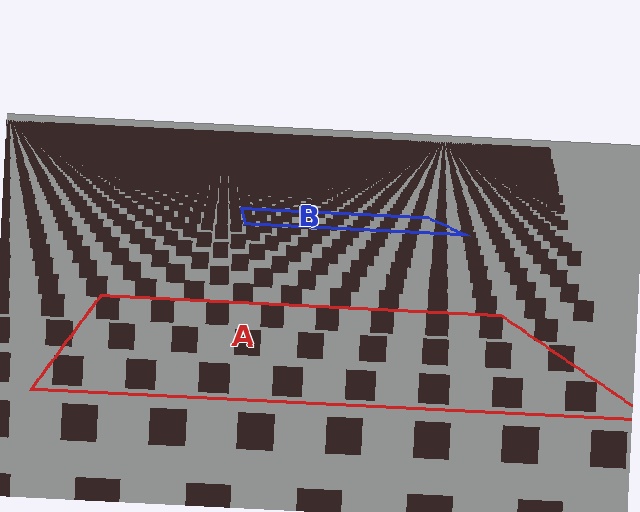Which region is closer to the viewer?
Region A is closer. The texture elements there are larger and more spread out.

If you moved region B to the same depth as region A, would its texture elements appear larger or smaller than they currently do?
They would appear larger. At a closer depth, the same texture elements are projected at a bigger on-screen size.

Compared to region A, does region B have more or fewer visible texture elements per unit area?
Region B has more texture elements per unit area — they are packed more densely because it is farther away.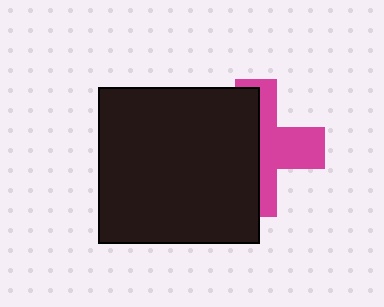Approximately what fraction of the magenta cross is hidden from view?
Roughly 52% of the magenta cross is hidden behind the black rectangle.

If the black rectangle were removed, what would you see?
You would see the complete magenta cross.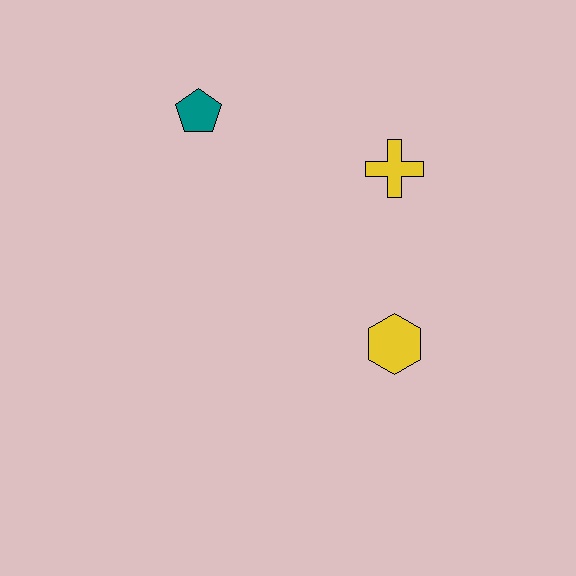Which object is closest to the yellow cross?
The yellow hexagon is closest to the yellow cross.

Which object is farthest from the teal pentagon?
The yellow hexagon is farthest from the teal pentagon.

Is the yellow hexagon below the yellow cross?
Yes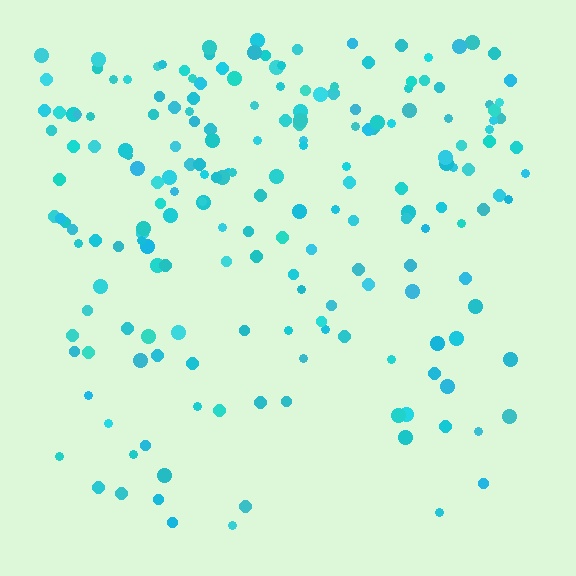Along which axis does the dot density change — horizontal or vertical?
Vertical.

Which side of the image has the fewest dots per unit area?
The bottom.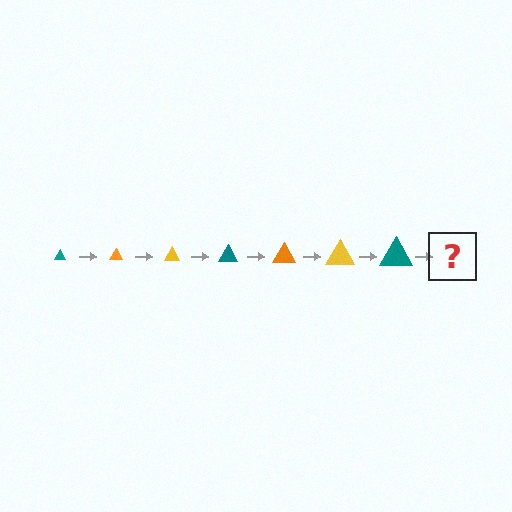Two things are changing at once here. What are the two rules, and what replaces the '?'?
The two rules are that the triangle grows larger each step and the color cycles through teal, orange, and yellow. The '?' should be an orange triangle, larger than the previous one.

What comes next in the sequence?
The next element should be an orange triangle, larger than the previous one.